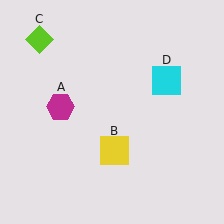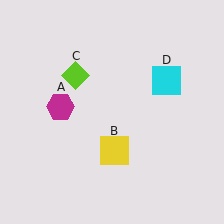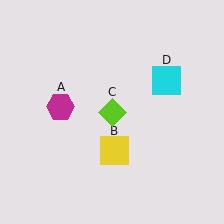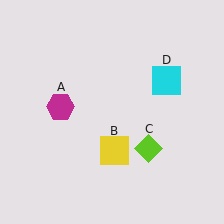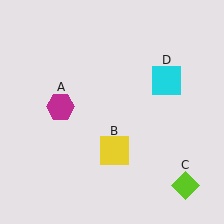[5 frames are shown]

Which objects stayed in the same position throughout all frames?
Magenta hexagon (object A) and yellow square (object B) and cyan square (object D) remained stationary.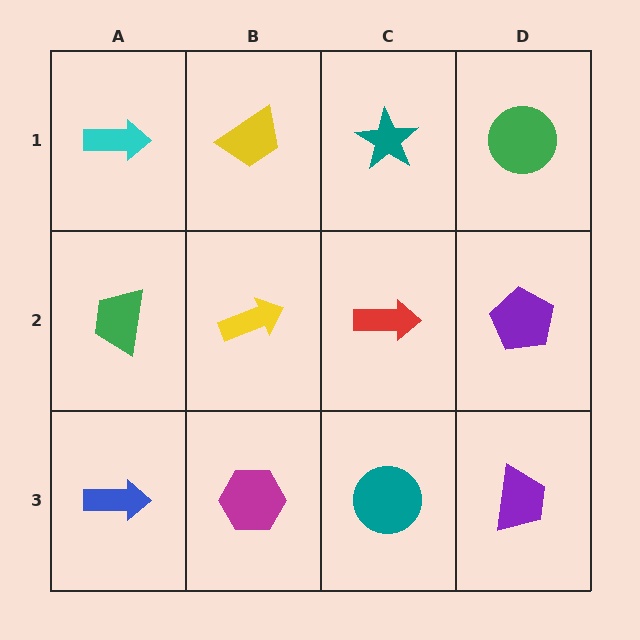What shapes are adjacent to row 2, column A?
A cyan arrow (row 1, column A), a blue arrow (row 3, column A), a yellow arrow (row 2, column B).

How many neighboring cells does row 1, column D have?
2.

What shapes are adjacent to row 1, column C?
A red arrow (row 2, column C), a yellow trapezoid (row 1, column B), a green circle (row 1, column D).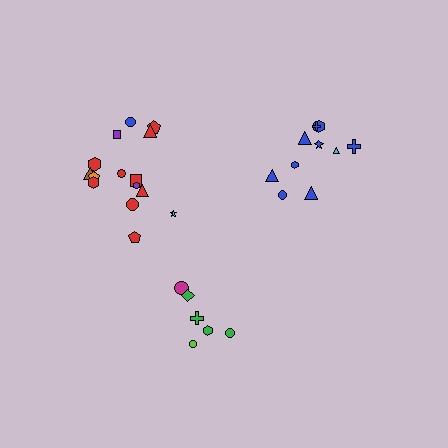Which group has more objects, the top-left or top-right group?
The top-left group.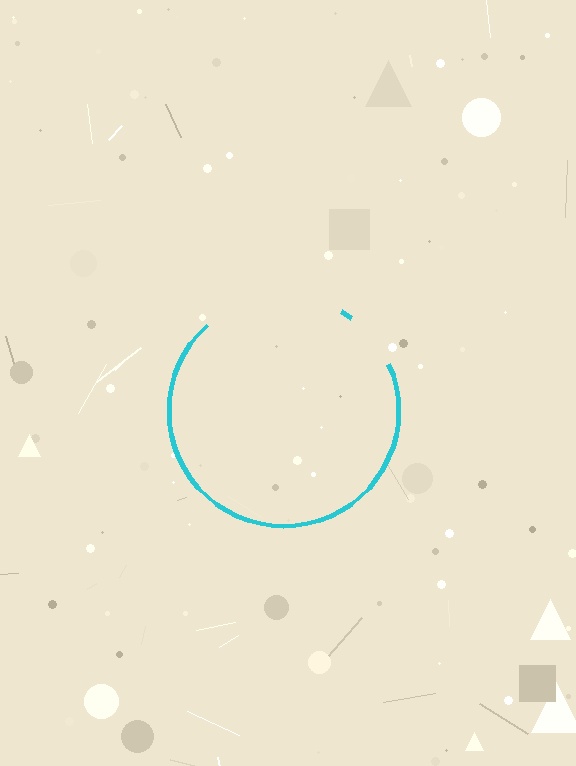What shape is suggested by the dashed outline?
The dashed outline suggests a circle.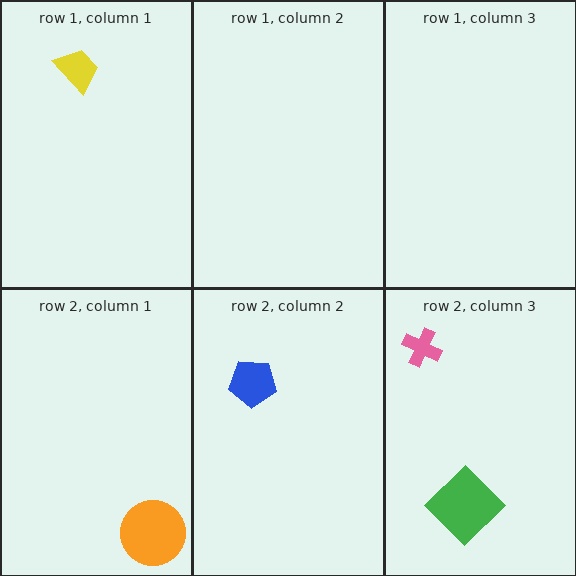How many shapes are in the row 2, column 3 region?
2.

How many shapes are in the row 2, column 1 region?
1.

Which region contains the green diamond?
The row 2, column 3 region.